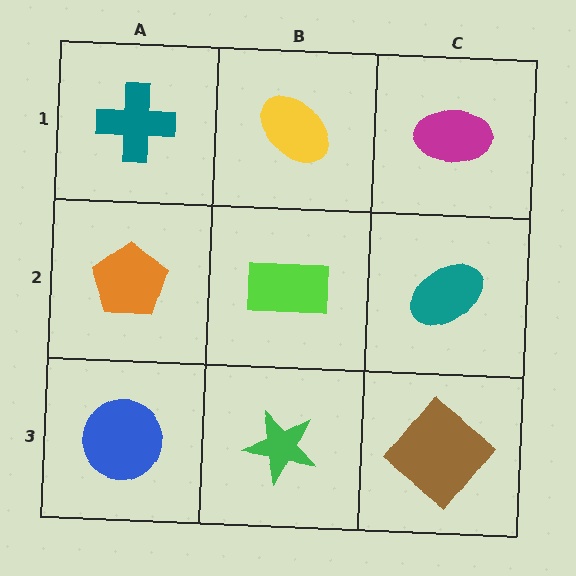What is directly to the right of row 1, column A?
A yellow ellipse.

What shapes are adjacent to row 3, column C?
A teal ellipse (row 2, column C), a green star (row 3, column B).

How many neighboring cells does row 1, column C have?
2.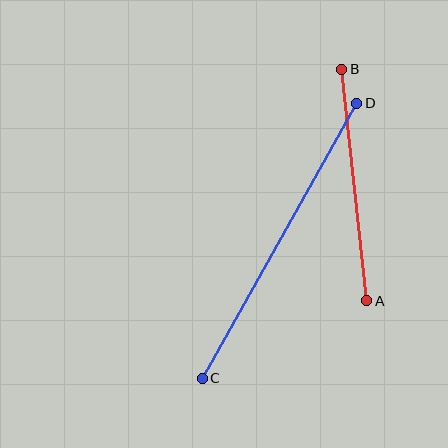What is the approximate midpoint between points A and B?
The midpoint is at approximately (354, 185) pixels.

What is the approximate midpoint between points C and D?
The midpoint is at approximately (279, 241) pixels.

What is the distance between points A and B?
The distance is approximately 233 pixels.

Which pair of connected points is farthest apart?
Points C and D are farthest apart.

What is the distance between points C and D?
The distance is approximately 316 pixels.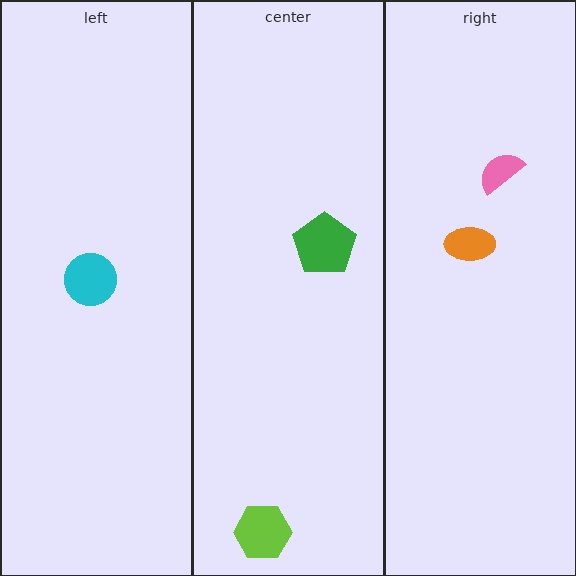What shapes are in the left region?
The cyan circle.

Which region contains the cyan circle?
The left region.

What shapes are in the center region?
The green pentagon, the lime hexagon.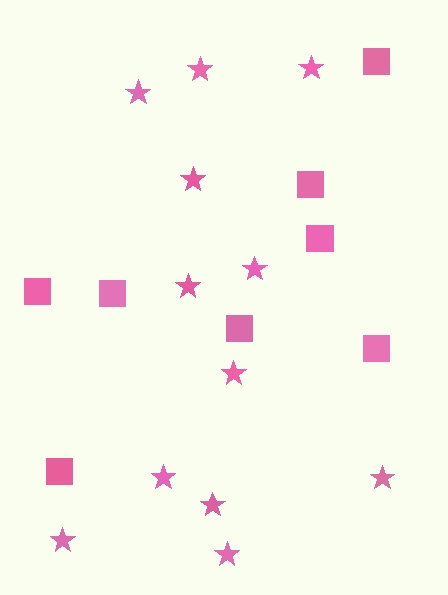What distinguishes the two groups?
There are 2 groups: one group of squares (8) and one group of stars (12).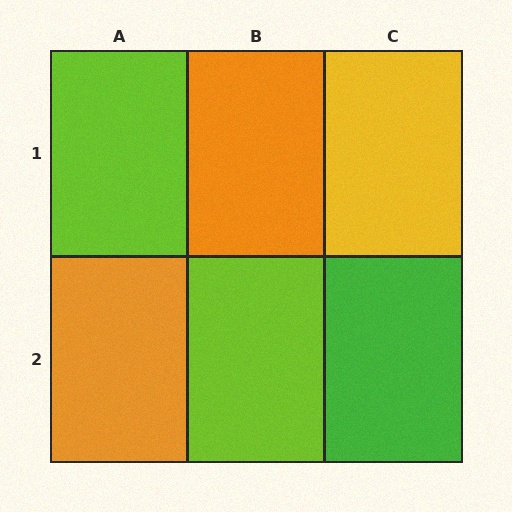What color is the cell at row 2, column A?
Orange.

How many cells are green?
1 cell is green.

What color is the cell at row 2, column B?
Lime.